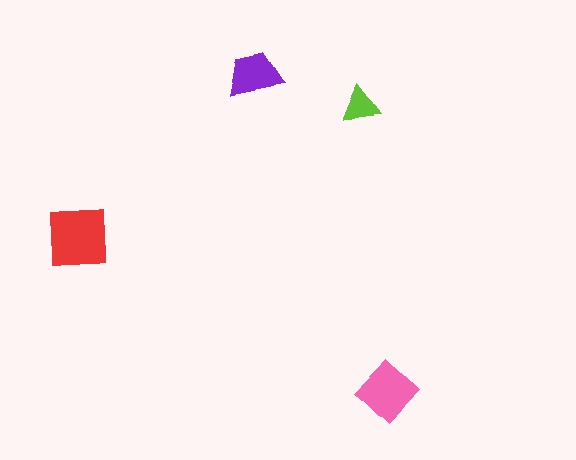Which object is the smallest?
The lime triangle.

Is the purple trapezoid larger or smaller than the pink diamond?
Smaller.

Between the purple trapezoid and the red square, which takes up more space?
The red square.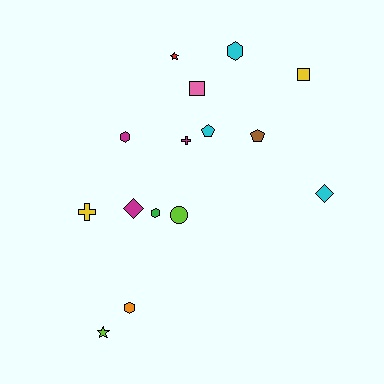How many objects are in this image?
There are 15 objects.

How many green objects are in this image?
There is 1 green object.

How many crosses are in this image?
There are 2 crosses.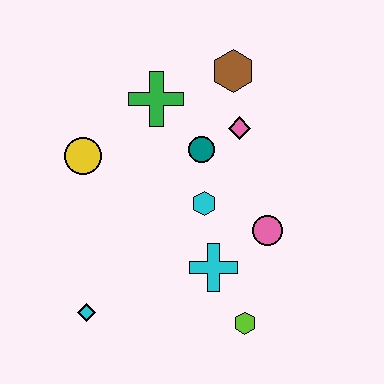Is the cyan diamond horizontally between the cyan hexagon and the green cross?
No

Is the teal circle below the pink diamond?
Yes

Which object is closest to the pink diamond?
The teal circle is closest to the pink diamond.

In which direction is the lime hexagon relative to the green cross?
The lime hexagon is below the green cross.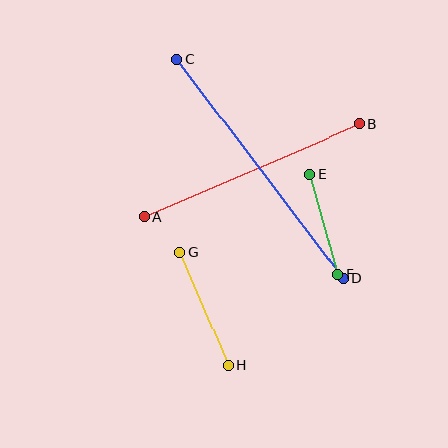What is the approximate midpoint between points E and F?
The midpoint is at approximately (324, 224) pixels.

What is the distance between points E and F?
The distance is approximately 105 pixels.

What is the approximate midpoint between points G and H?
The midpoint is at approximately (204, 309) pixels.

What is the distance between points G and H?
The distance is approximately 122 pixels.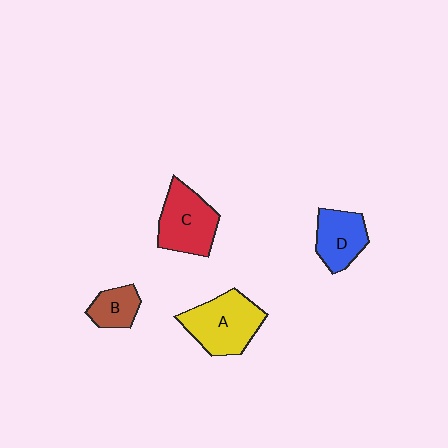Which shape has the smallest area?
Shape B (brown).